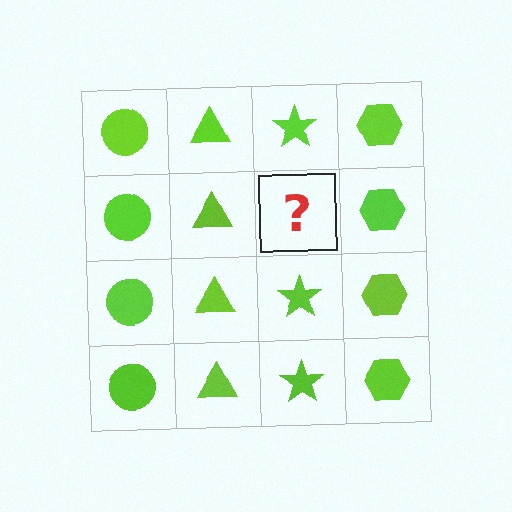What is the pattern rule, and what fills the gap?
The rule is that each column has a consistent shape. The gap should be filled with a lime star.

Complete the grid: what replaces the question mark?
The question mark should be replaced with a lime star.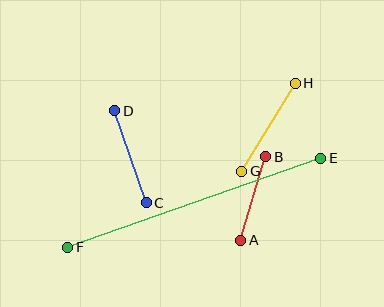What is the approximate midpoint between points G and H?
The midpoint is at approximately (268, 127) pixels.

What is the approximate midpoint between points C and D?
The midpoint is at approximately (130, 157) pixels.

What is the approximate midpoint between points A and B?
The midpoint is at approximately (253, 199) pixels.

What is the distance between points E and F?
The distance is approximately 269 pixels.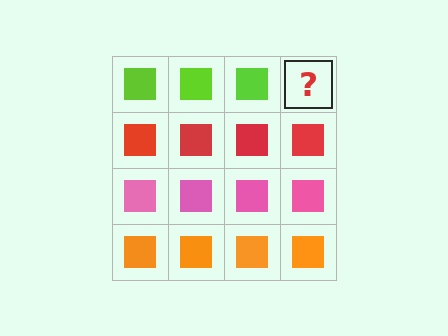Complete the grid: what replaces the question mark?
The question mark should be replaced with a lime square.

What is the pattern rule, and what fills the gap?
The rule is that each row has a consistent color. The gap should be filled with a lime square.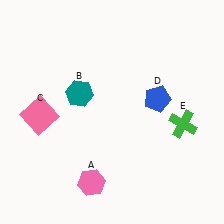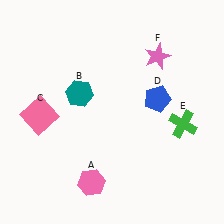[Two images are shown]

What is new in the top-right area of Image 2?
A pink star (F) was added in the top-right area of Image 2.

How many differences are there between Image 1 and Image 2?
There is 1 difference between the two images.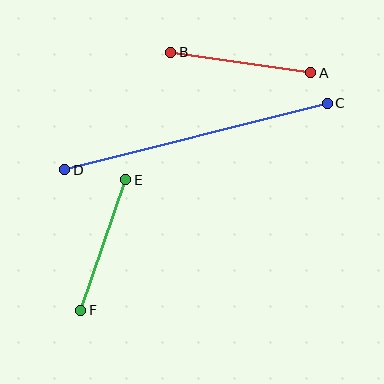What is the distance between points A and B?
The distance is approximately 142 pixels.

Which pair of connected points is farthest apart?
Points C and D are farthest apart.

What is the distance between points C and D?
The distance is approximately 271 pixels.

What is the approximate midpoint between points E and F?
The midpoint is at approximately (103, 245) pixels.